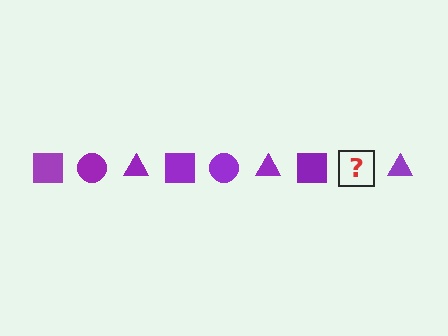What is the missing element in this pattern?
The missing element is a purple circle.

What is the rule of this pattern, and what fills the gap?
The rule is that the pattern cycles through square, circle, triangle shapes in purple. The gap should be filled with a purple circle.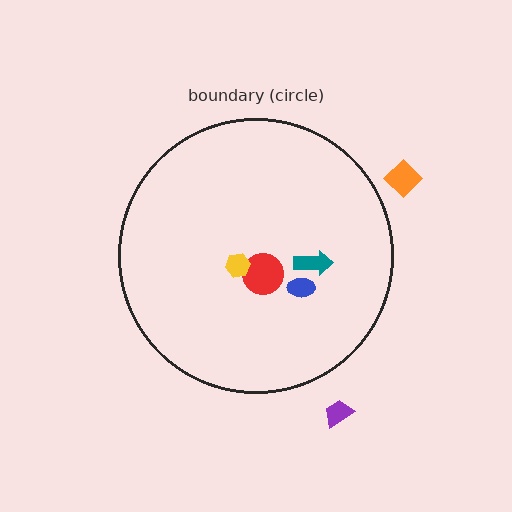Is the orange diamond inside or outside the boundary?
Outside.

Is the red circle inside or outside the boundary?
Inside.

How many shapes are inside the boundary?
4 inside, 2 outside.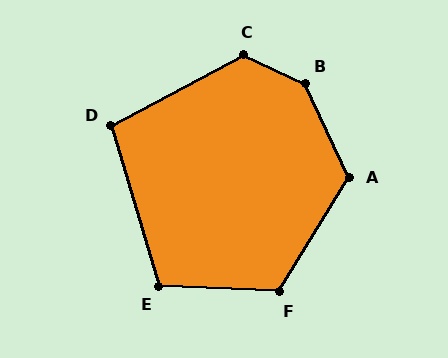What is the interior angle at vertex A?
Approximately 123 degrees (obtuse).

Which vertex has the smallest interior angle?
D, at approximately 101 degrees.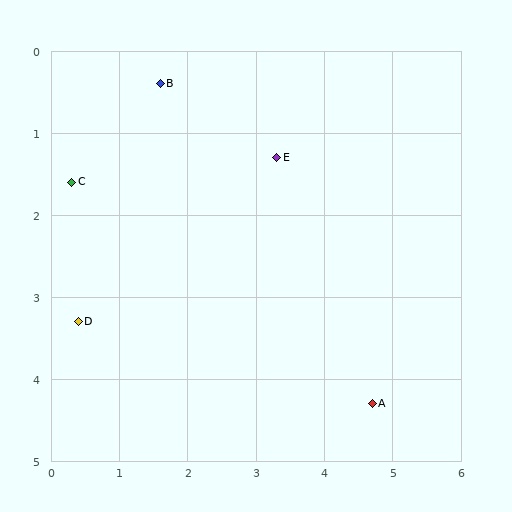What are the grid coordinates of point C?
Point C is at approximately (0.3, 1.6).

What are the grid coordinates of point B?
Point B is at approximately (1.6, 0.4).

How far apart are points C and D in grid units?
Points C and D are about 1.7 grid units apart.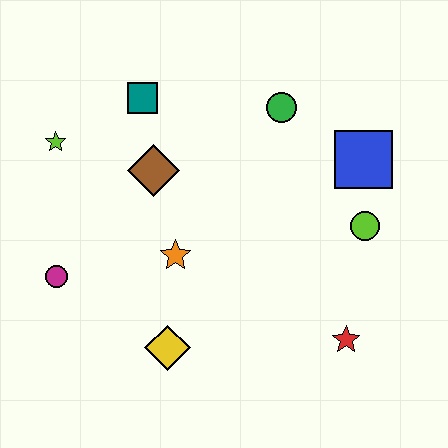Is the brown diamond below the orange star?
No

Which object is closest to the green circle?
The blue square is closest to the green circle.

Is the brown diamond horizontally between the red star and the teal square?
Yes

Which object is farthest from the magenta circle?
The blue square is farthest from the magenta circle.